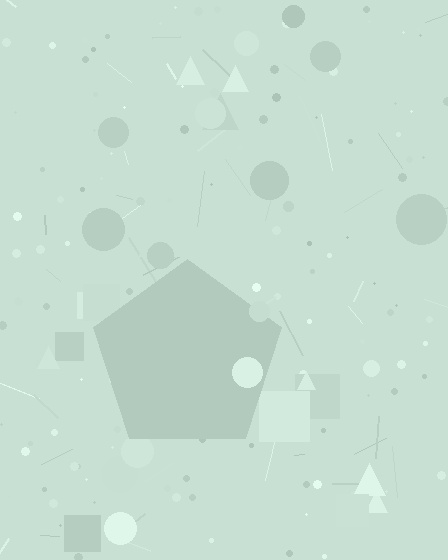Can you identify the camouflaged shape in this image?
The camouflaged shape is a pentagon.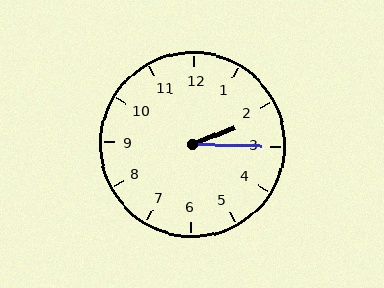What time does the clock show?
2:15.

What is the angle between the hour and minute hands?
Approximately 22 degrees.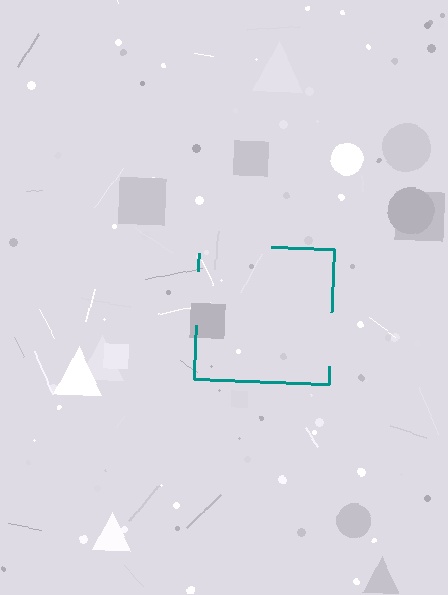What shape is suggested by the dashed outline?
The dashed outline suggests a square.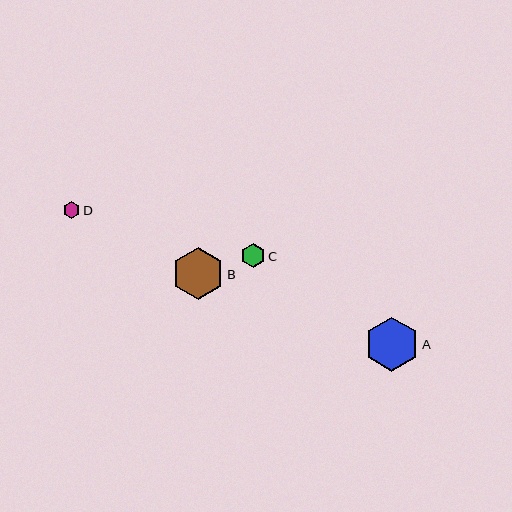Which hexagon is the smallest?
Hexagon D is the smallest with a size of approximately 17 pixels.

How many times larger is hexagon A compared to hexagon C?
Hexagon A is approximately 2.3 times the size of hexagon C.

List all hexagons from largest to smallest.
From largest to smallest: A, B, C, D.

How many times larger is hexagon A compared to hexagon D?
Hexagon A is approximately 3.2 times the size of hexagon D.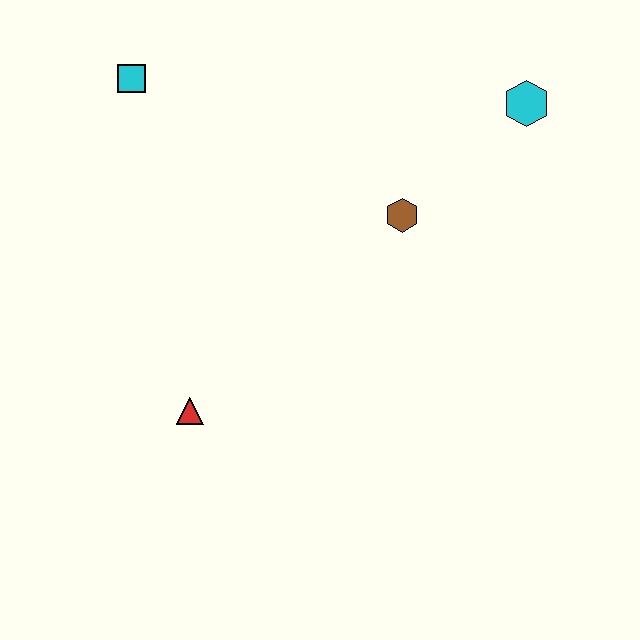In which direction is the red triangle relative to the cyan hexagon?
The red triangle is to the left of the cyan hexagon.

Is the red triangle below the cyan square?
Yes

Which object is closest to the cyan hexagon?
The brown hexagon is closest to the cyan hexagon.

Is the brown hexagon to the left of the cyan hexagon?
Yes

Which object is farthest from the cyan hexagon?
The red triangle is farthest from the cyan hexagon.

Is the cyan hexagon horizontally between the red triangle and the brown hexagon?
No